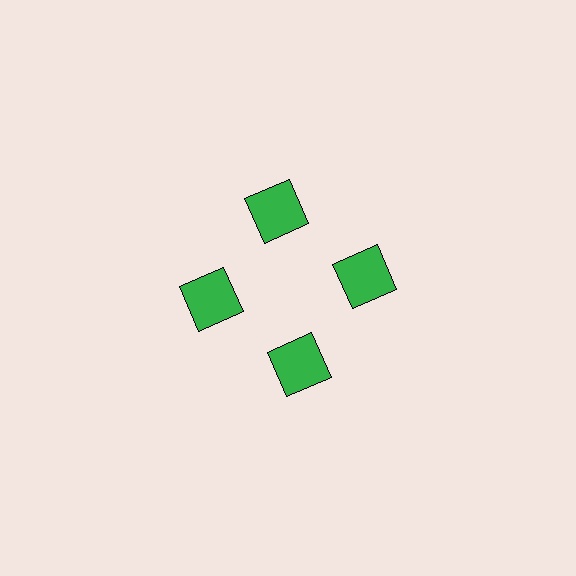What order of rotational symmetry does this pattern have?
This pattern has 4-fold rotational symmetry.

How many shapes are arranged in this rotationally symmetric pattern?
There are 4 shapes, arranged in 4 groups of 1.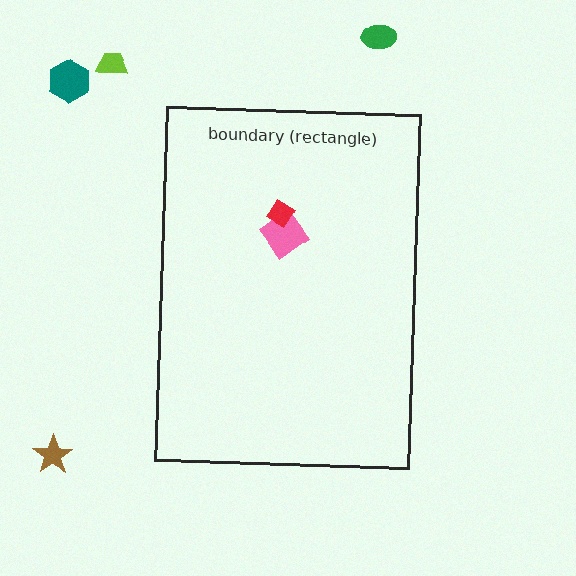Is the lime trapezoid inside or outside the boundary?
Outside.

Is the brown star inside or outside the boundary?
Outside.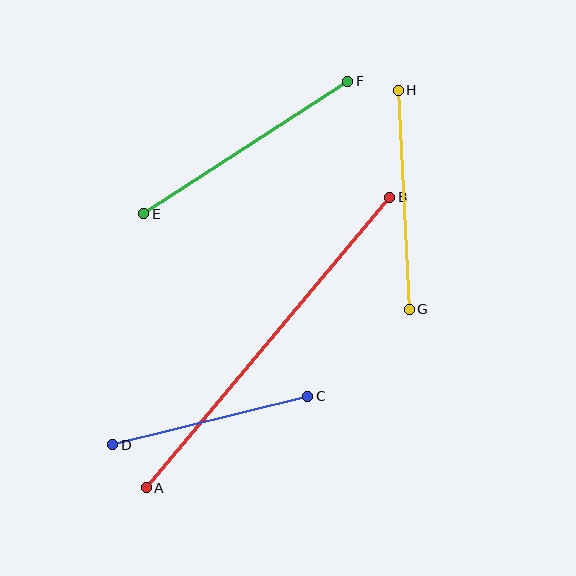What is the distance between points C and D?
The distance is approximately 201 pixels.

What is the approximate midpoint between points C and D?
The midpoint is at approximately (210, 420) pixels.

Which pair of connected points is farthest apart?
Points A and B are farthest apart.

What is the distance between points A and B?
The distance is approximately 379 pixels.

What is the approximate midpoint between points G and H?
The midpoint is at approximately (404, 200) pixels.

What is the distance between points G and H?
The distance is approximately 219 pixels.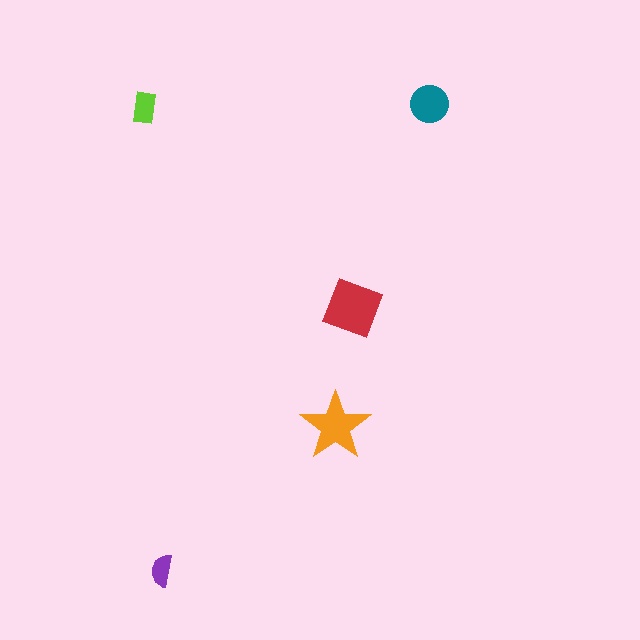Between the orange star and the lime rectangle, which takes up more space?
The orange star.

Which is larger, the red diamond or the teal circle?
The red diamond.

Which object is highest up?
The teal circle is topmost.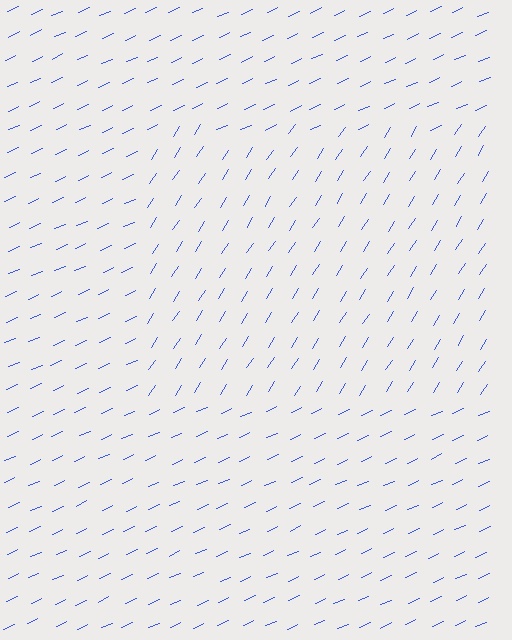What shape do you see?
I see a rectangle.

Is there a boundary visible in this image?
Yes, there is a texture boundary formed by a change in line orientation.